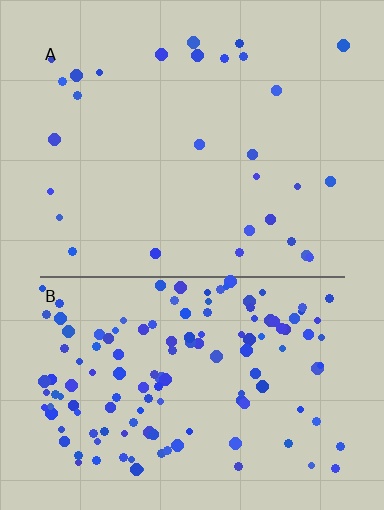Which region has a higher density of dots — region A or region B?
B (the bottom).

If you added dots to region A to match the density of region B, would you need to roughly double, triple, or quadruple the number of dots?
Approximately quadruple.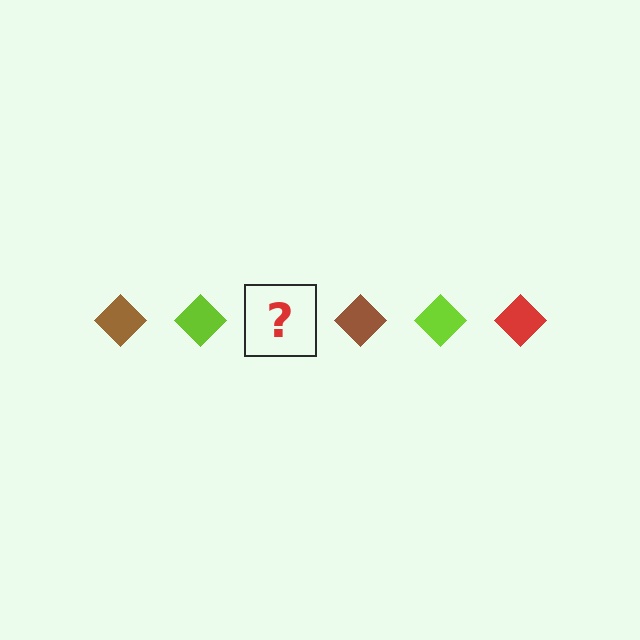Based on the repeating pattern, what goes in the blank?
The blank should be a red diamond.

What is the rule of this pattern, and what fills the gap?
The rule is that the pattern cycles through brown, lime, red diamonds. The gap should be filled with a red diamond.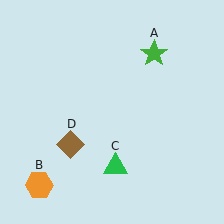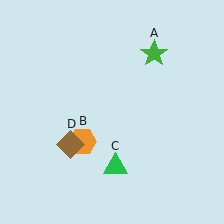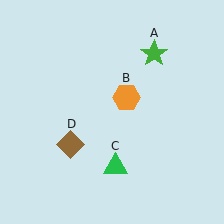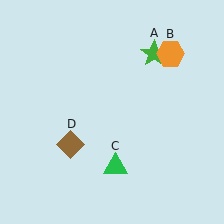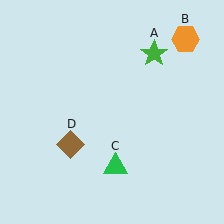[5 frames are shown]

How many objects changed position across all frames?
1 object changed position: orange hexagon (object B).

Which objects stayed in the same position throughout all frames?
Green star (object A) and green triangle (object C) and brown diamond (object D) remained stationary.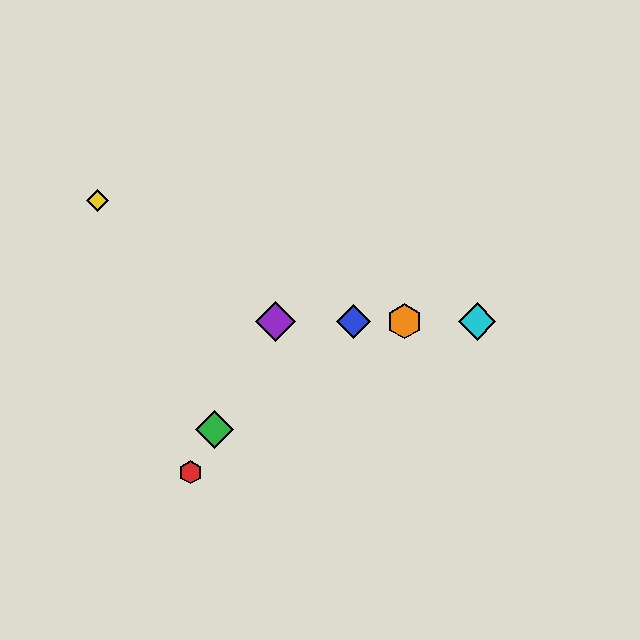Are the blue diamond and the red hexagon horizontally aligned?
No, the blue diamond is at y≈321 and the red hexagon is at y≈472.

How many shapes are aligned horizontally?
4 shapes (the blue diamond, the purple diamond, the orange hexagon, the cyan diamond) are aligned horizontally.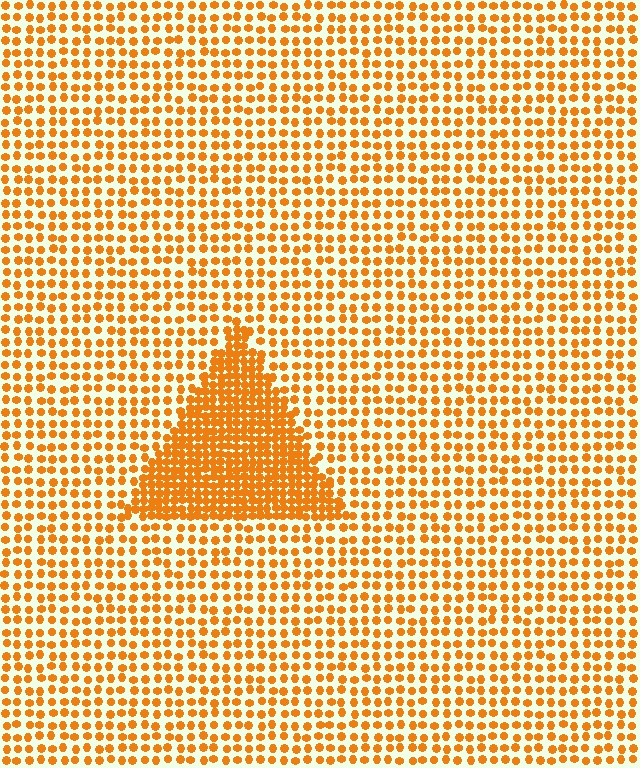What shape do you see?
I see a triangle.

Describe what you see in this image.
The image contains small orange elements arranged at two different densities. A triangle-shaped region is visible where the elements are more densely packed than the surrounding area.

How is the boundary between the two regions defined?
The boundary is defined by a change in element density (approximately 2.2x ratio). All elements are the same color, size, and shape.